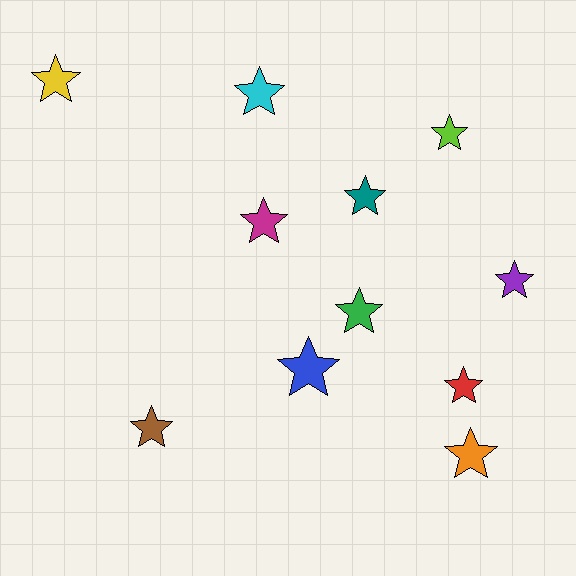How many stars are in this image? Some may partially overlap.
There are 11 stars.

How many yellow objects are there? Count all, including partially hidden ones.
There is 1 yellow object.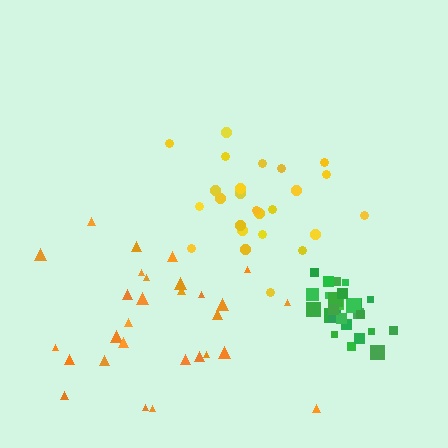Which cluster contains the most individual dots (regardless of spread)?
Orange (29).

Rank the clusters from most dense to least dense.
green, yellow, orange.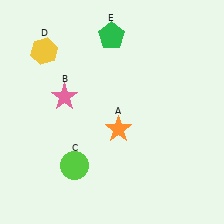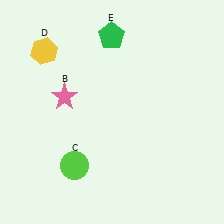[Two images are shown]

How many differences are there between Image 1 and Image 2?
There is 1 difference between the two images.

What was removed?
The orange star (A) was removed in Image 2.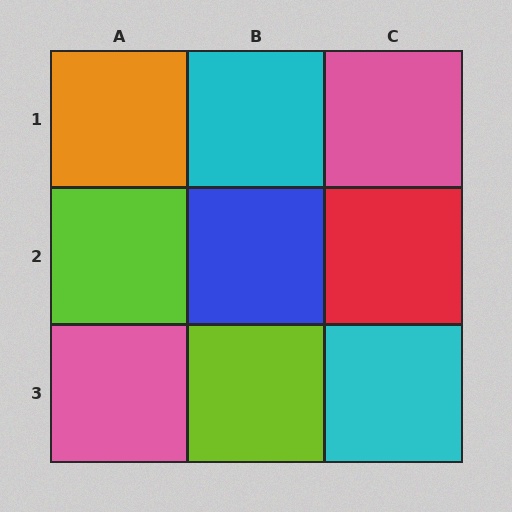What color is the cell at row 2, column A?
Lime.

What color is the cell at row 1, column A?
Orange.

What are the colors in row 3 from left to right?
Pink, lime, cyan.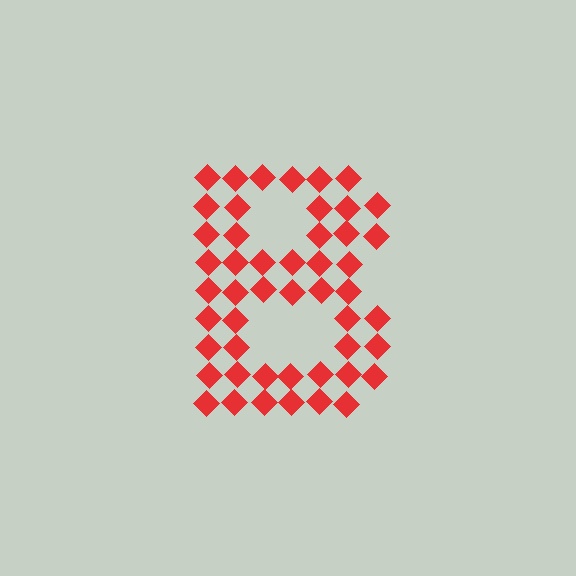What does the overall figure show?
The overall figure shows the letter B.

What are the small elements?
The small elements are diamonds.